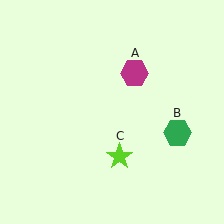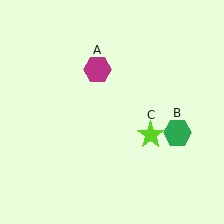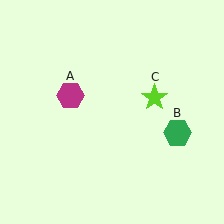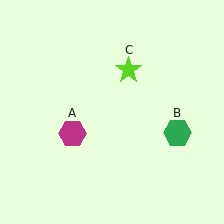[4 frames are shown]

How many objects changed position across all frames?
2 objects changed position: magenta hexagon (object A), lime star (object C).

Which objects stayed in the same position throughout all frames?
Green hexagon (object B) remained stationary.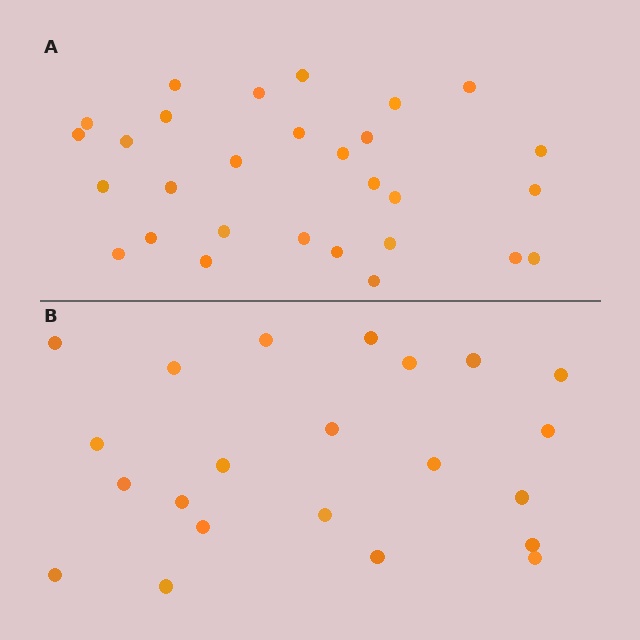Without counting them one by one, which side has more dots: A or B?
Region A (the top region) has more dots.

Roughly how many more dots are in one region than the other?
Region A has roughly 8 or so more dots than region B.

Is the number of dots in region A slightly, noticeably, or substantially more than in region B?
Region A has noticeably more, but not dramatically so. The ratio is roughly 1.3 to 1.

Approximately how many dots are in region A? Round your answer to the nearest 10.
About 30 dots. (The exact count is 29, which rounds to 30.)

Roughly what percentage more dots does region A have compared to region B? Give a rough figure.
About 30% more.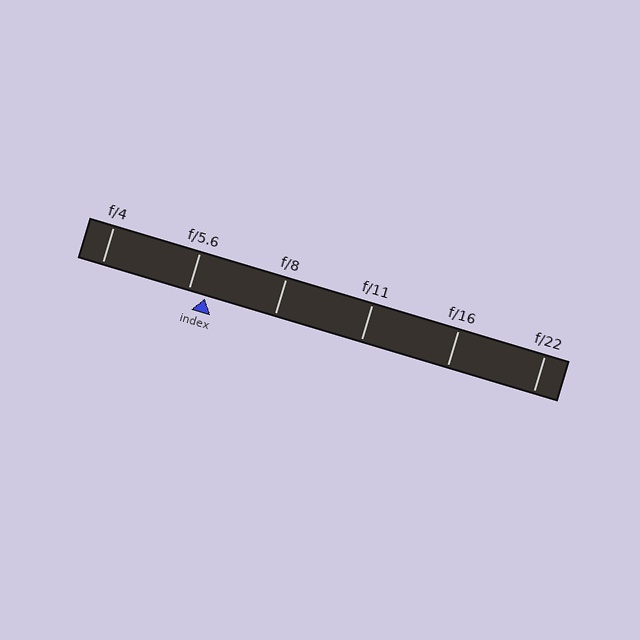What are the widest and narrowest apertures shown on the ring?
The widest aperture shown is f/4 and the narrowest is f/22.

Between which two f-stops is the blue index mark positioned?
The index mark is between f/5.6 and f/8.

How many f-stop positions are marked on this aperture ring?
There are 6 f-stop positions marked.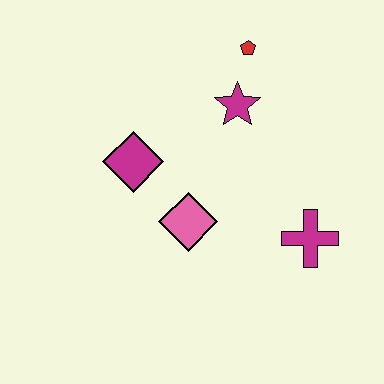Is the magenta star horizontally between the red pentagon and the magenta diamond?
Yes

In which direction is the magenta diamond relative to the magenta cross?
The magenta diamond is to the left of the magenta cross.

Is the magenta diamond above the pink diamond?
Yes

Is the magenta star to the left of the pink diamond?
No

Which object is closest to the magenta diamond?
The pink diamond is closest to the magenta diamond.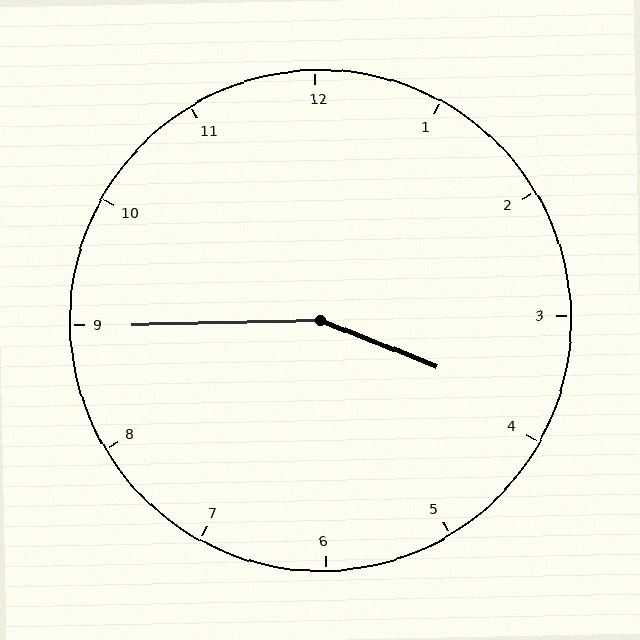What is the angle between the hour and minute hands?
Approximately 158 degrees.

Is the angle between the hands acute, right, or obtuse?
It is obtuse.